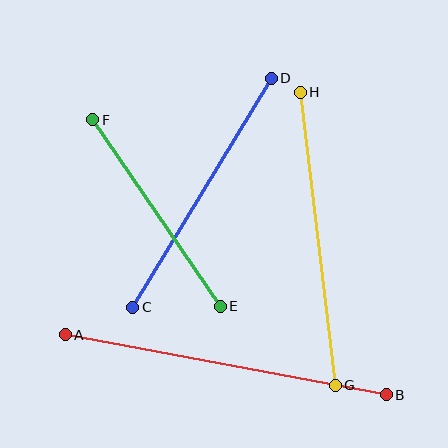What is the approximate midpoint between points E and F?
The midpoint is at approximately (156, 213) pixels.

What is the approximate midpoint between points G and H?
The midpoint is at approximately (318, 239) pixels.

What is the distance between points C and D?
The distance is approximately 268 pixels.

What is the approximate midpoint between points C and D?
The midpoint is at approximately (202, 193) pixels.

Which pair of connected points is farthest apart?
Points A and B are farthest apart.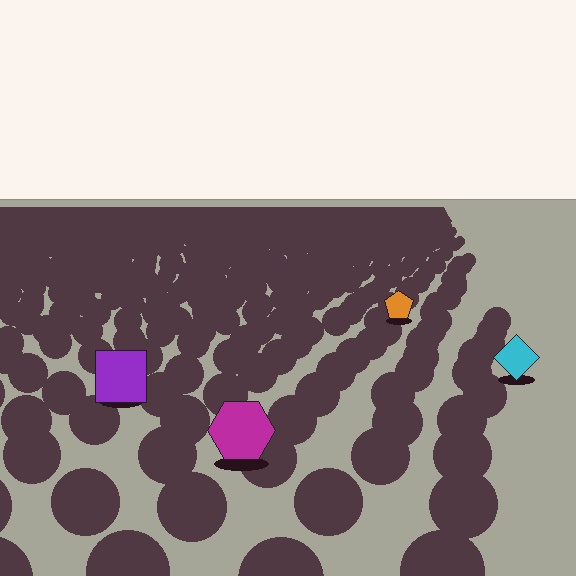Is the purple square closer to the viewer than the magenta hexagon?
No. The magenta hexagon is closer — you can tell from the texture gradient: the ground texture is coarser near it.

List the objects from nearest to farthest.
From nearest to farthest: the magenta hexagon, the purple square, the cyan diamond, the orange pentagon.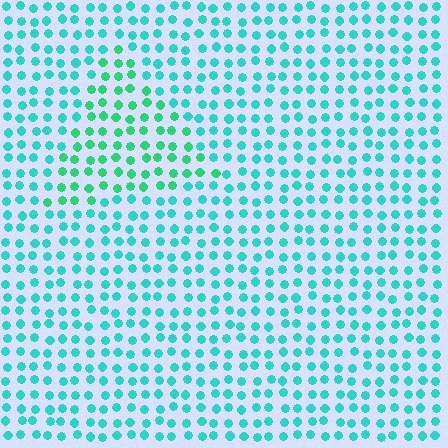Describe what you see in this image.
The image is filled with small cyan elements in a uniform arrangement. A triangle-shaped region is visible where the elements are tinted to a slightly different hue, forming a subtle color boundary.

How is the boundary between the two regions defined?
The boundary is defined purely by a slight shift in hue (about 29 degrees). Spacing, size, and orientation are identical on both sides.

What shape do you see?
I see a triangle.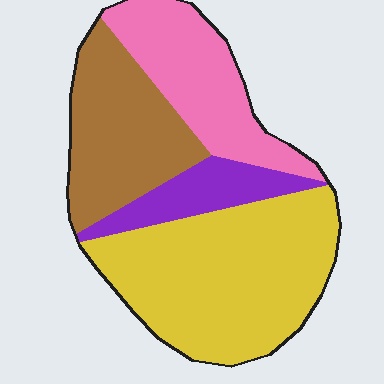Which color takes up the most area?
Yellow, at roughly 45%.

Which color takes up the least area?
Purple, at roughly 10%.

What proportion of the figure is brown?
Brown covers 24% of the figure.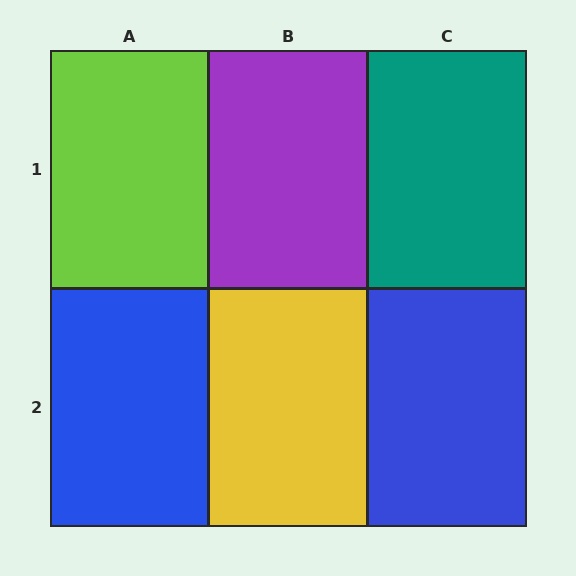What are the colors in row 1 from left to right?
Lime, purple, teal.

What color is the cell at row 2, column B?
Yellow.